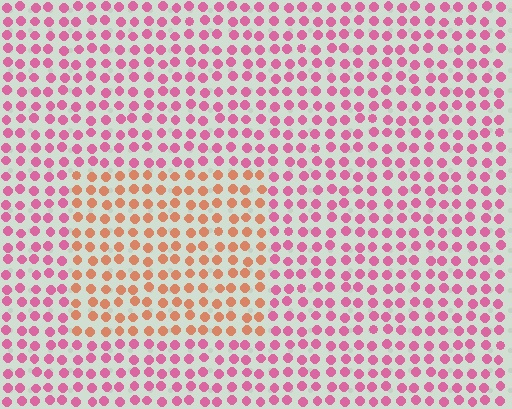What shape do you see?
I see a rectangle.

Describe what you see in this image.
The image is filled with small pink elements in a uniform arrangement. A rectangle-shaped region is visible where the elements are tinted to a slightly different hue, forming a subtle color boundary.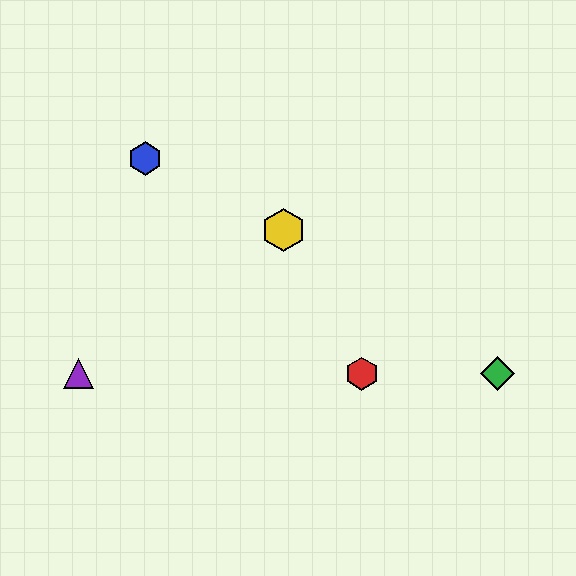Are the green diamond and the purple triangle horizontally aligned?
Yes, both are at y≈374.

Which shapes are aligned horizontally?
The red hexagon, the green diamond, the purple triangle are aligned horizontally.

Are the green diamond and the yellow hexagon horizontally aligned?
No, the green diamond is at y≈374 and the yellow hexagon is at y≈230.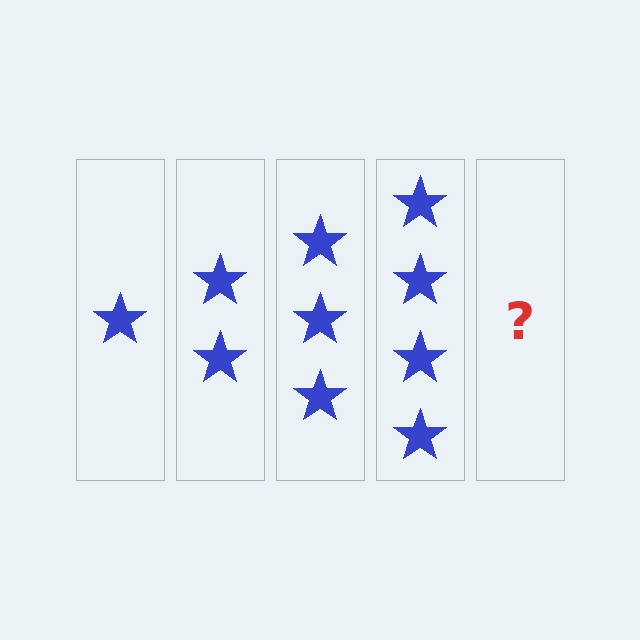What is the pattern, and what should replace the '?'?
The pattern is that each step adds one more star. The '?' should be 5 stars.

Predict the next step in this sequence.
The next step is 5 stars.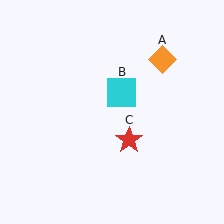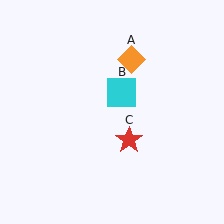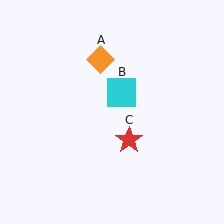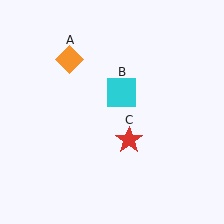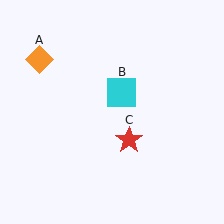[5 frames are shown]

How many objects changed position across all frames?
1 object changed position: orange diamond (object A).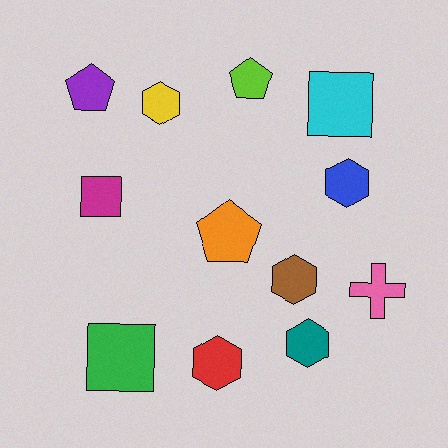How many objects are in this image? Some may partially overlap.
There are 12 objects.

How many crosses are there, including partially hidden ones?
There is 1 cross.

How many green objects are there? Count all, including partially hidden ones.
There is 1 green object.